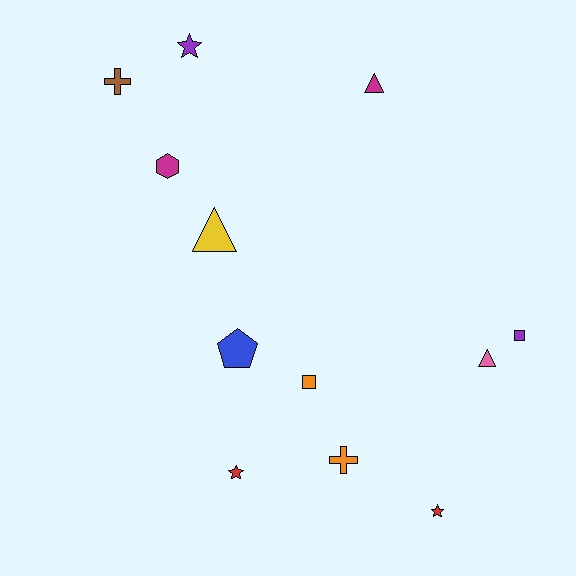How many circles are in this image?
There are no circles.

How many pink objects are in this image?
There is 1 pink object.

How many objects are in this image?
There are 12 objects.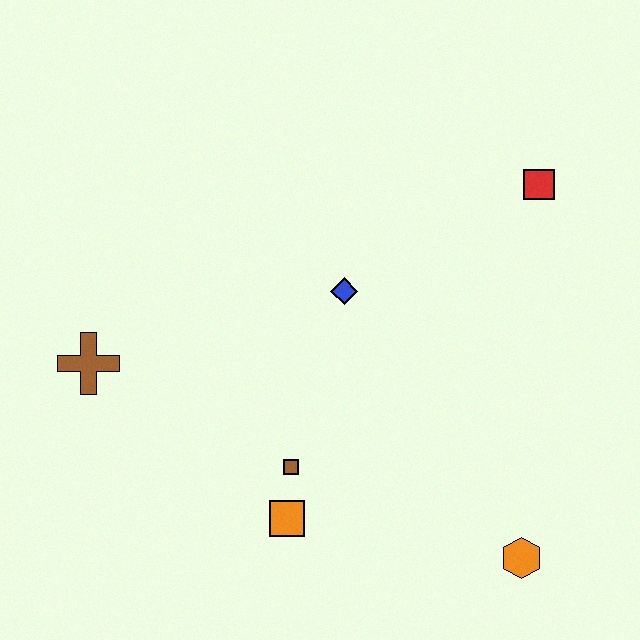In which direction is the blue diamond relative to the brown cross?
The blue diamond is to the right of the brown cross.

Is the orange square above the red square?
No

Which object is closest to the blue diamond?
The brown square is closest to the blue diamond.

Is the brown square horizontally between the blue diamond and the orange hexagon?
No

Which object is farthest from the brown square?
The red square is farthest from the brown square.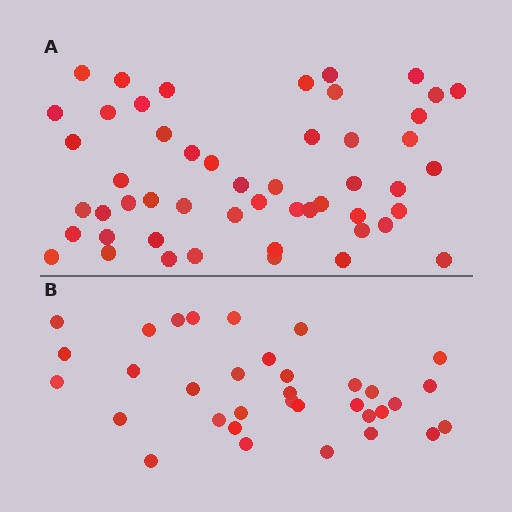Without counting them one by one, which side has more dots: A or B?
Region A (the top region) has more dots.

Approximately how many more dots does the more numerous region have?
Region A has approximately 15 more dots than region B.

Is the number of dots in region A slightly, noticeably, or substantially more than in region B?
Region A has substantially more. The ratio is roughly 1.5 to 1.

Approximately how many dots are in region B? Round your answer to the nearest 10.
About 30 dots. (The exact count is 34, which rounds to 30.)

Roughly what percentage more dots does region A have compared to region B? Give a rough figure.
About 50% more.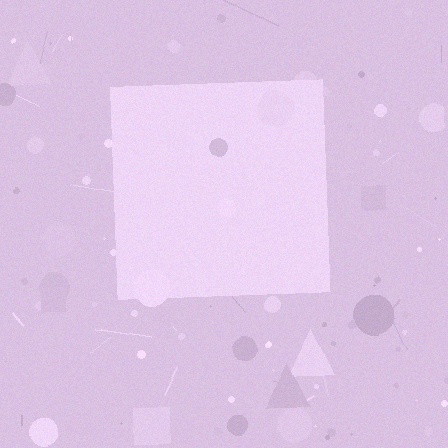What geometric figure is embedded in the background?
A square is embedded in the background.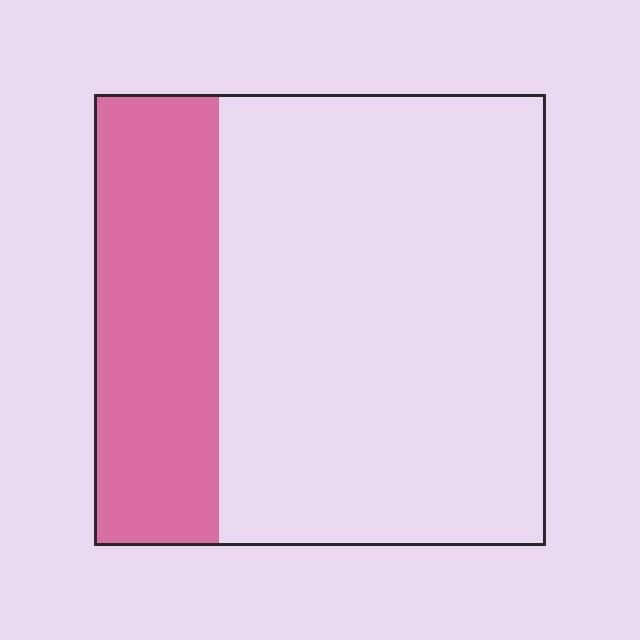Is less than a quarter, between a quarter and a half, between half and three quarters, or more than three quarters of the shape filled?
Between a quarter and a half.